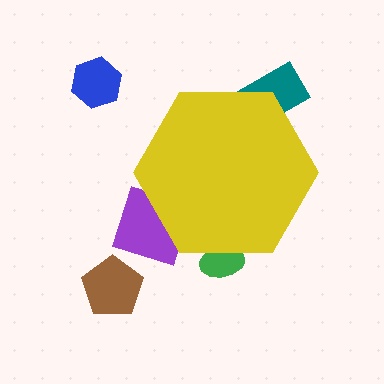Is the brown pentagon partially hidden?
No, the brown pentagon is fully visible.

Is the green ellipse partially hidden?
Yes, the green ellipse is partially hidden behind the yellow hexagon.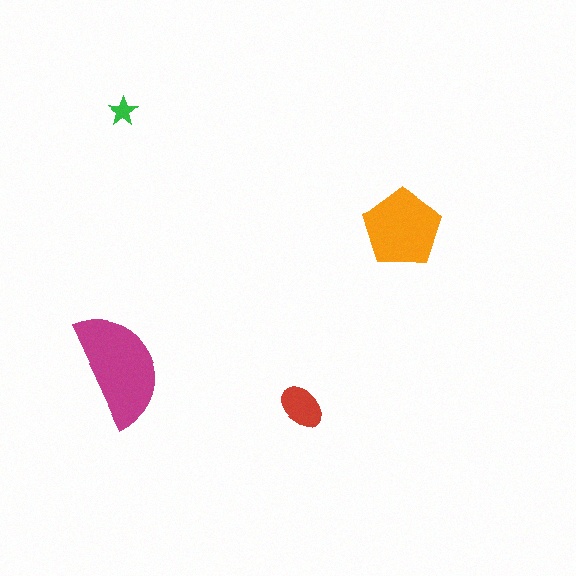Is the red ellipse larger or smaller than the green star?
Larger.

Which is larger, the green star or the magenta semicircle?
The magenta semicircle.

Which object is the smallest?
The green star.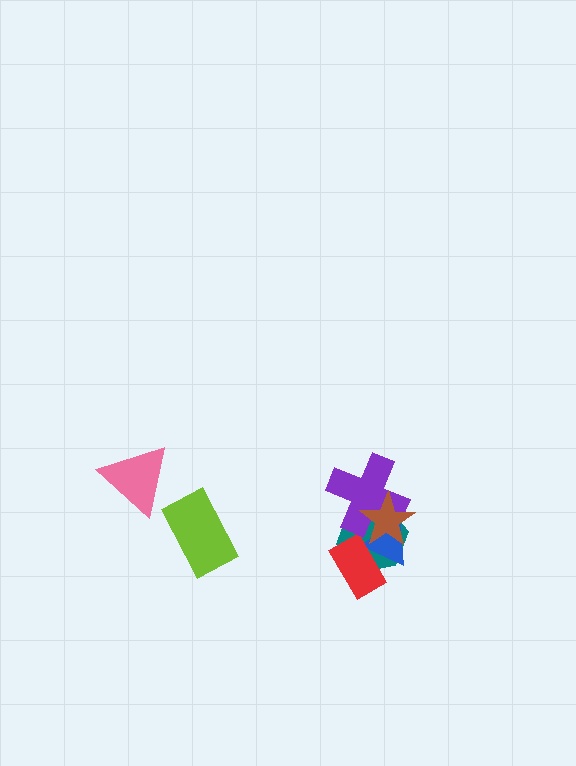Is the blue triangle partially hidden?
Yes, it is partially covered by another shape.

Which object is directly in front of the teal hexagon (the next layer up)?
The blue triangle is directly in front of the teal hexagon.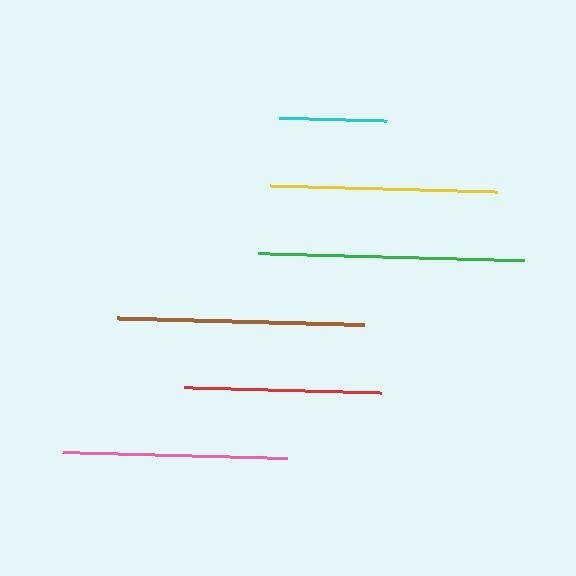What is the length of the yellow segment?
The yellow segment is approximately 227 pixels long.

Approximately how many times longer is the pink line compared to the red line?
The pink line is approximately 1.1 times the length of the red line.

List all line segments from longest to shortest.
From longest to shortest: green, brown, yellow, pink, red, cyan.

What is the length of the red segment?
The red segment is approximately 197 pixels long.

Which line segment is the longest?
The green line is the longest at approximately 266 pixels.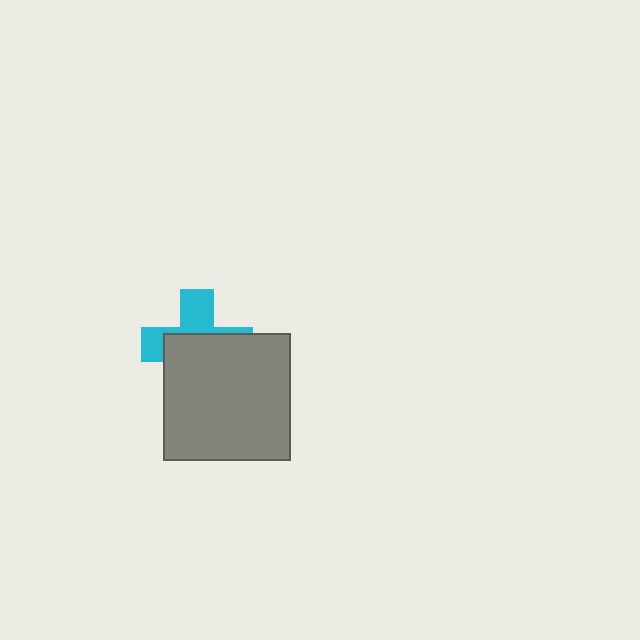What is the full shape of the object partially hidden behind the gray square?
The partially hidden object is a cyan cross.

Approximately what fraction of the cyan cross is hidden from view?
Roughly 60% of the cyan cross is hidden behind the gray square.